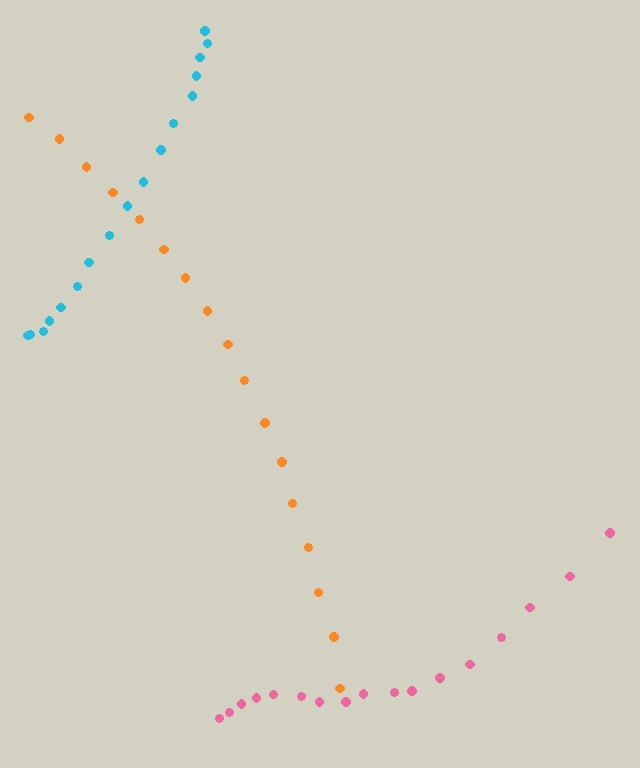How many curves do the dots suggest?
There are 3 distinct paths.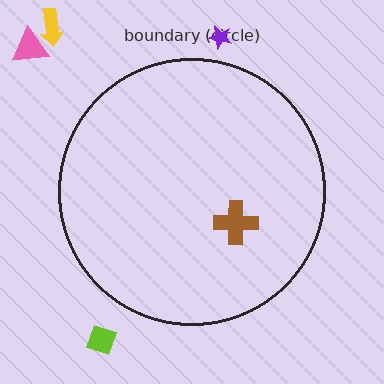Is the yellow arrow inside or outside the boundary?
Outside.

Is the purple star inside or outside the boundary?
Outside.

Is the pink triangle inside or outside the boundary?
Outside.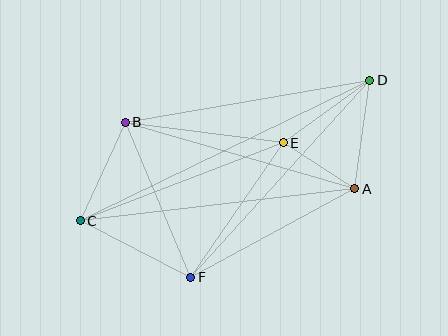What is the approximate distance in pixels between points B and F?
The distance between B and F is approximately 168 pixels.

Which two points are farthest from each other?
Points C and D are farthest from each other.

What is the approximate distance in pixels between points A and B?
The distance between A and B is approximately 239 pixels.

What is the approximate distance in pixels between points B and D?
The distance between B and D is approximately 248 pixels.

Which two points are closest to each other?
Points A and E are closest to each other.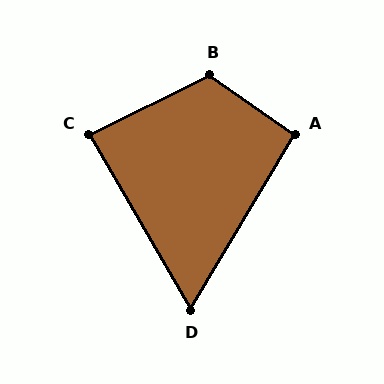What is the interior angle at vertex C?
Approximately 86 degrees (approximately right).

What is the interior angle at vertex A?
Approximately 94 degrees (approximately right).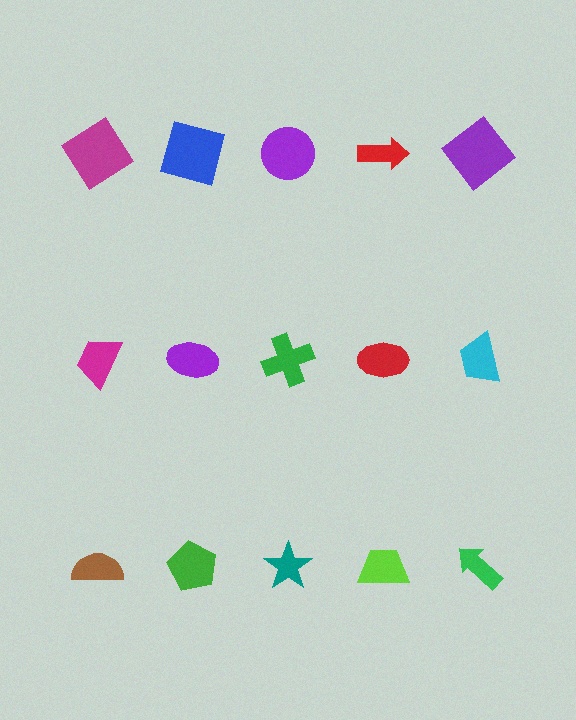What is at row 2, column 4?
A red ellipse.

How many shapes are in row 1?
5 shapes.